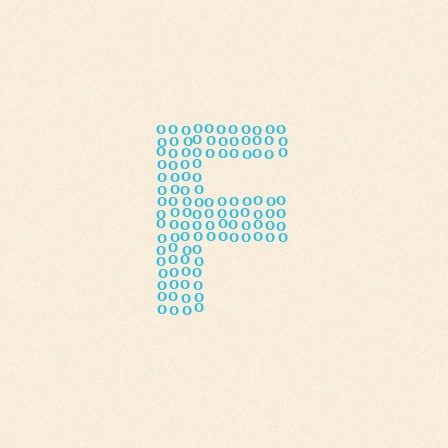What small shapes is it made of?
It is made of small letter O's.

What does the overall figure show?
The overall figure shows the letter F.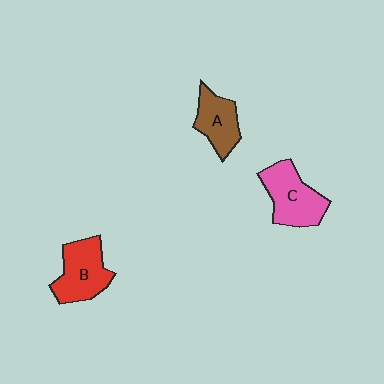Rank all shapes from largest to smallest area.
From largest to smallest: C (pink), B (red), A (brown).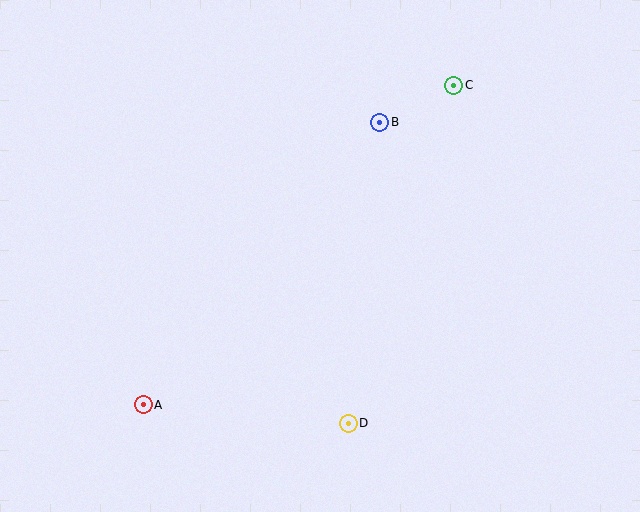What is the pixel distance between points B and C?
The distance between B and C is 83 pixels.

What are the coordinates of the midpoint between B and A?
The midpoint between B and A is at (261, 263).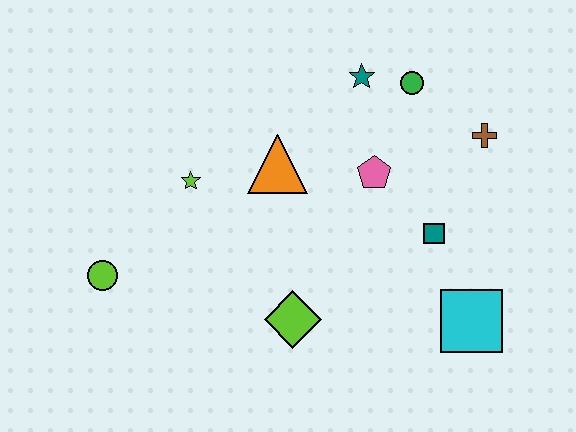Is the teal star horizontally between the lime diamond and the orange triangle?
No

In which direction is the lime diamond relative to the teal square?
The lime diamond is to the left of the teal square.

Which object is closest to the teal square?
The pink pentagon is closest to the teal square.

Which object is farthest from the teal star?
The lime circle is farthest from the teal star.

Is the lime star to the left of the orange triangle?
Yes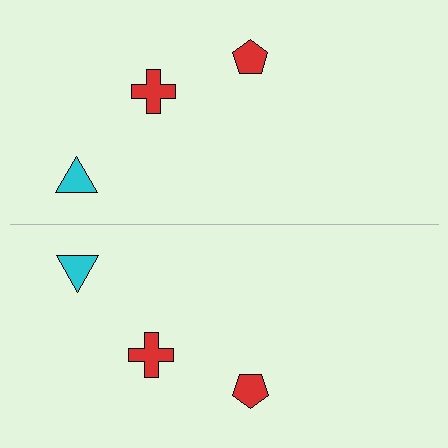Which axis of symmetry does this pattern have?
The pattern has a horizontal axis of symmetry running through the center of the image.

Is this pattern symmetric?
Yes, this pattern has bilateral (reflection) symmetry.